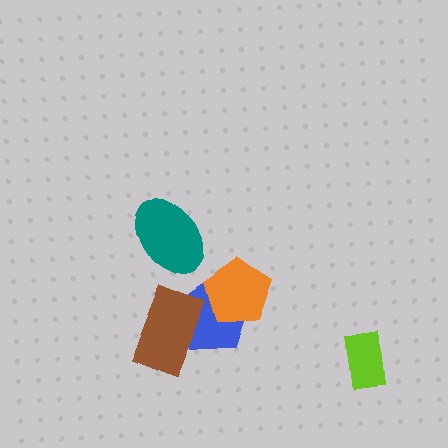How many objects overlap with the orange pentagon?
1 object overlaps with the orange pentagon.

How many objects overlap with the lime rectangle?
0 objects overlap with the lime rectangle.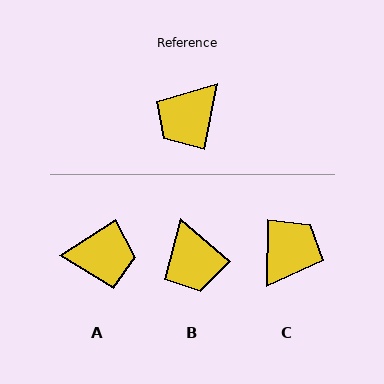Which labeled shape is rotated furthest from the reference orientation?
C, about 171 degrees away.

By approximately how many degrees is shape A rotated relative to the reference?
Approximately 133 degrees counter-clockwise.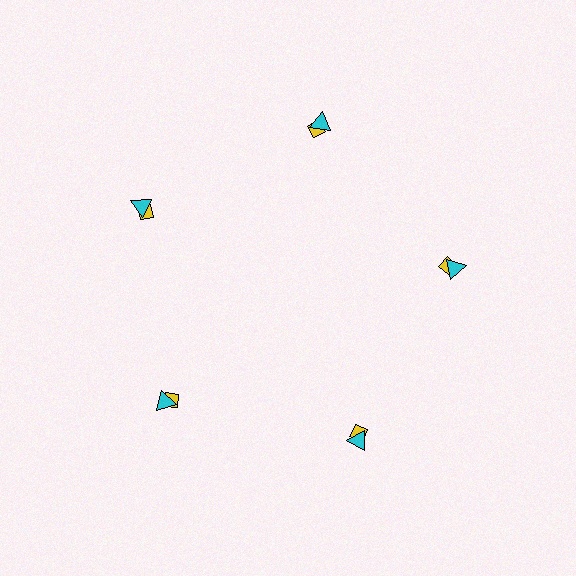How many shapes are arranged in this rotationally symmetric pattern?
There are 10 shapes, arranged in 5 groups of 2.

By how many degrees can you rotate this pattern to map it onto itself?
The pattern maps onto itself every 72 degrees of rotation.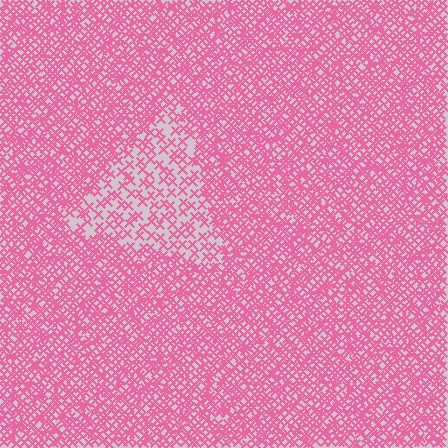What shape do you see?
I see a triangle.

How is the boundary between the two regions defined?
The boundary is defined by a change in element density (approximately 2.2x ratio). All elements are the same color, size, and shape.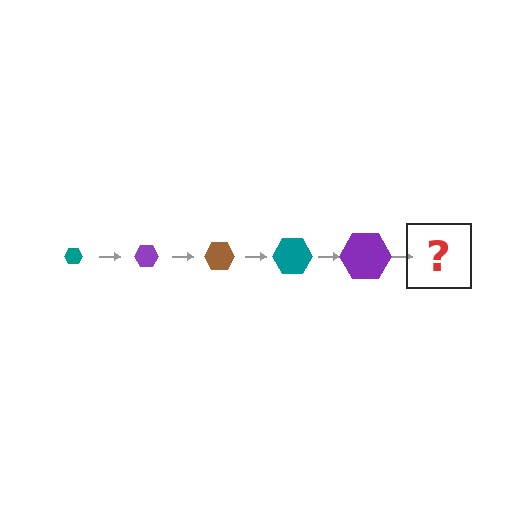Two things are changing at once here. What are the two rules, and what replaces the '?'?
The two rules are that the hexagon grows larger each step and the color cycles through teal, purple, and brown. The '?' should be a brown hexagon, larger than the previous one.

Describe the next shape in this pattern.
It should be a brown hexagon, larger than the previous one.